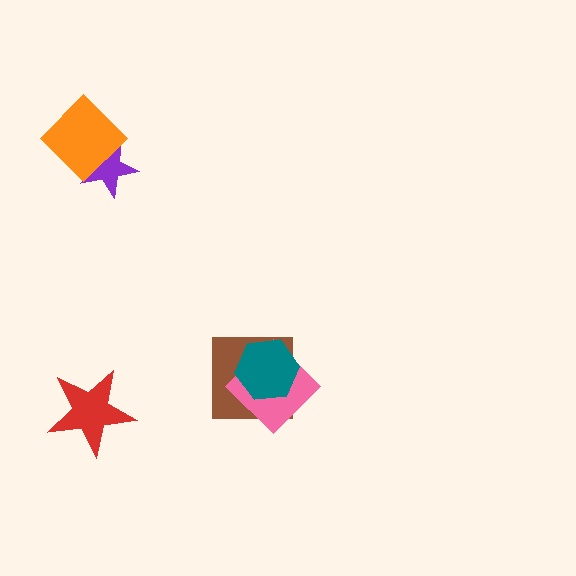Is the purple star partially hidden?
Yes, it is partially covered by another shape.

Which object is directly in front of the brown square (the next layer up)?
The pink diamond is directly in front of the brown square.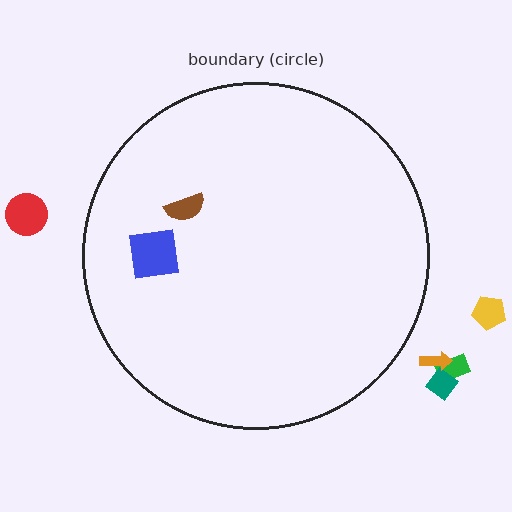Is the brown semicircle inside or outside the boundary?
Inside.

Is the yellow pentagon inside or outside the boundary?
Outside.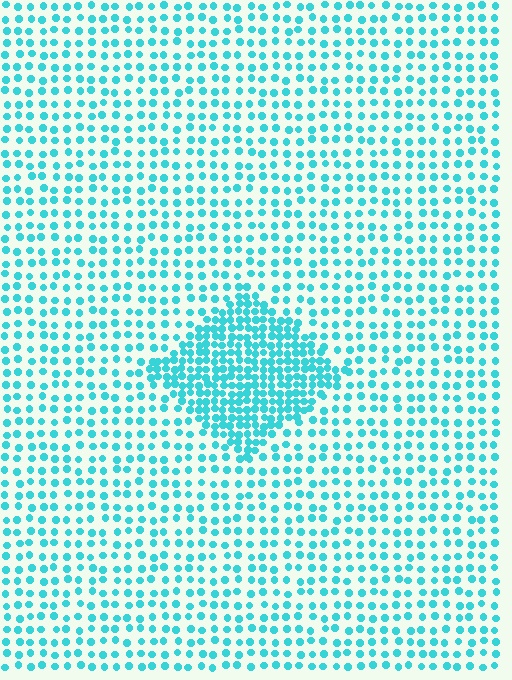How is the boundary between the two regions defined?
The boundary is defined by a change in element density (approximately 2.3x ratio). All elements are the same color, size, and shape.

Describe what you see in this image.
The image contains small cyan elements arranged at two different densities. A diamond-shaped region is visible where the elements are more densely packed than the surrounding area.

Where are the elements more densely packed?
The elements are more densely packed inside the diamond boundary.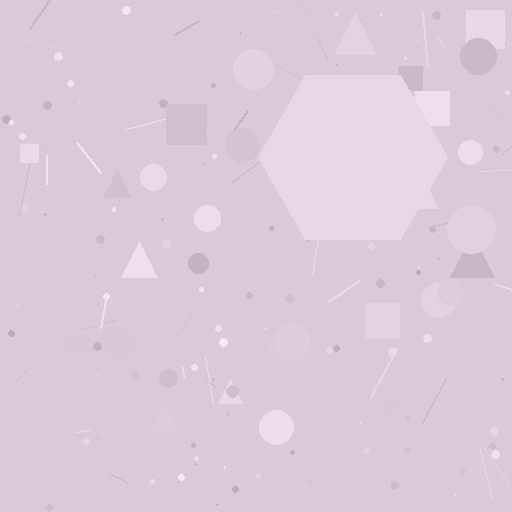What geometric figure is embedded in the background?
A hexagon is embedded in the background.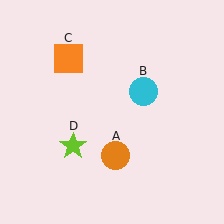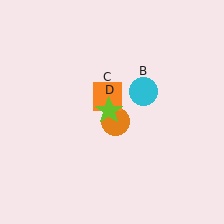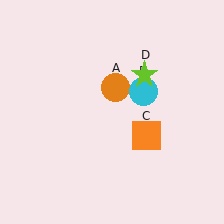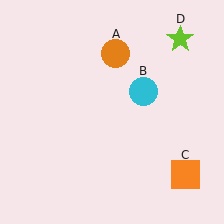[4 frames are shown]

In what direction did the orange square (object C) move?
The orange square (object C) moved down and to the right.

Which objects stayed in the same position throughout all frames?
Cyan circle (object B) remained stationary.